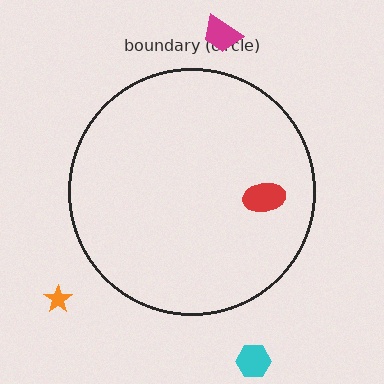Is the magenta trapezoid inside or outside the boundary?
Outside.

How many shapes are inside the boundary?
1 inside, 3 outside.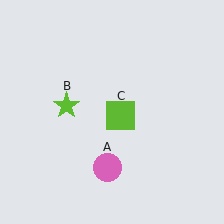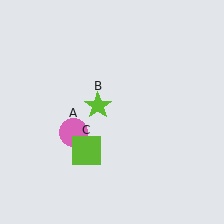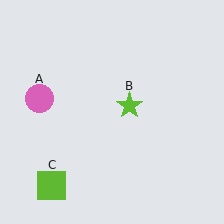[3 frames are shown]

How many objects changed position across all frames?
3 objects changed position: pink circle (object A), lime star (object B), lime square (object C).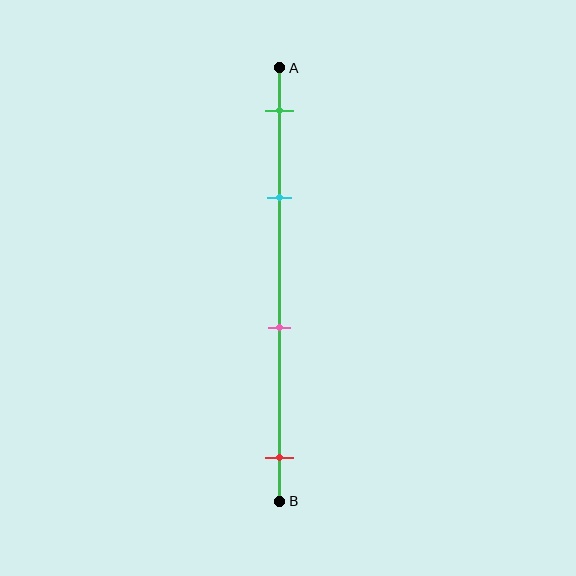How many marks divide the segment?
There are 4 marks dividing the segment.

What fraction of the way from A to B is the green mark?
The green mark is approximately 10% (0.1) of the way from A to B.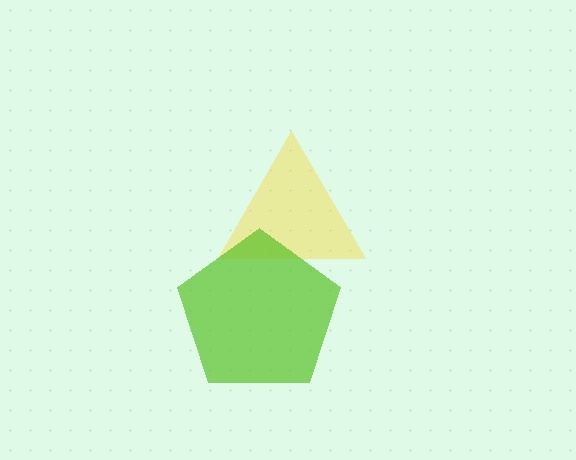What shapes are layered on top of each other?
The layered shapes are: a yellow triangle, a lime pentagon.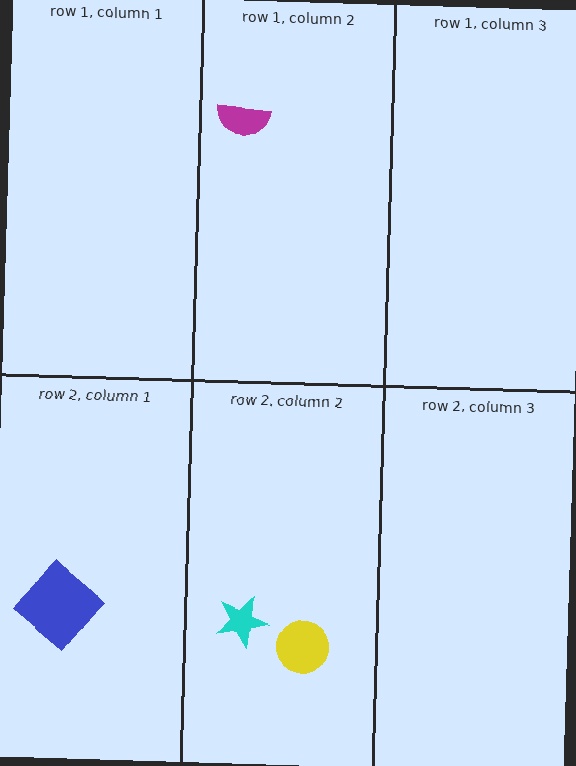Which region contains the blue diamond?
The row 2, column 1 region.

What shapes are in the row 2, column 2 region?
The cyan star, the yellow circle.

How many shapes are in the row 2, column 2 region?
2.